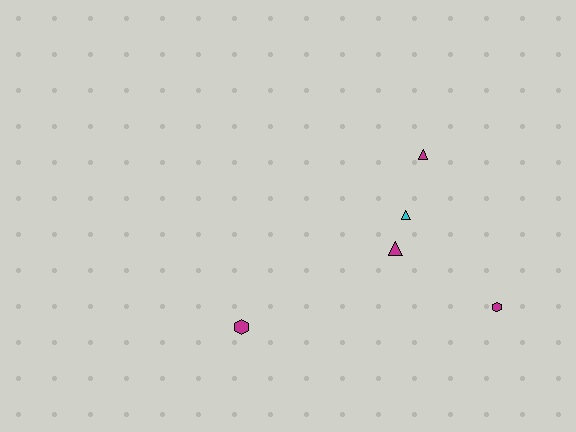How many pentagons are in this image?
There are no pentagons.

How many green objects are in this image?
There are no green objects.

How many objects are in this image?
There are 5 objects.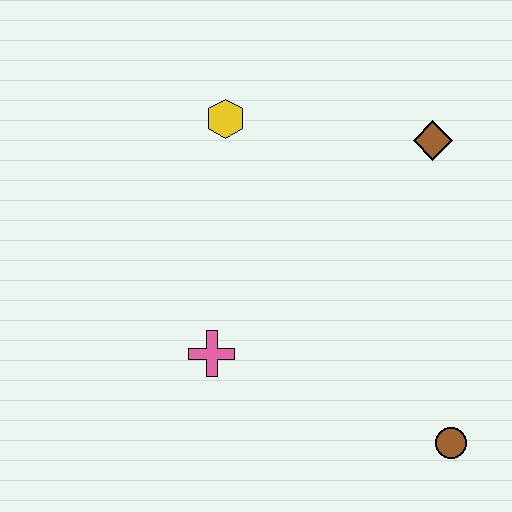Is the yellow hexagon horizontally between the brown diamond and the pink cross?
Yes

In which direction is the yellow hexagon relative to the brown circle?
The yellow hexagon is above the brown circle.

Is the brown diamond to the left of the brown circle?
Yes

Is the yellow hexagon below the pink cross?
No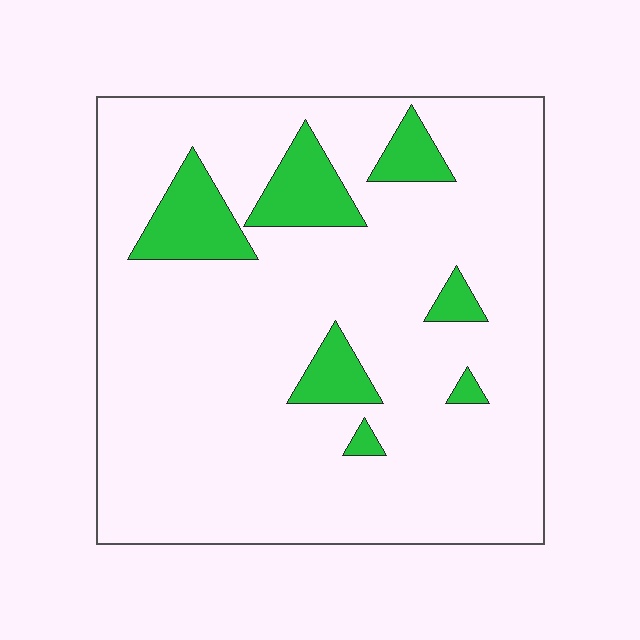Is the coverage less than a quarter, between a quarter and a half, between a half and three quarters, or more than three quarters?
Less than a quarter.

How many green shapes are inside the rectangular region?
7.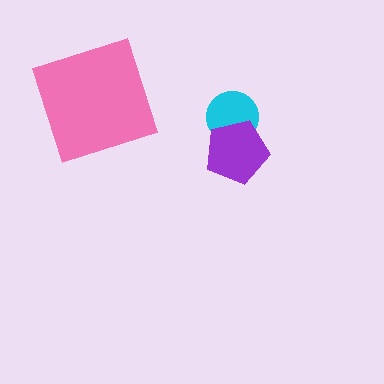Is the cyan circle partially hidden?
Yes, it is partially covered by another shape.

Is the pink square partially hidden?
No, no other shape covers it.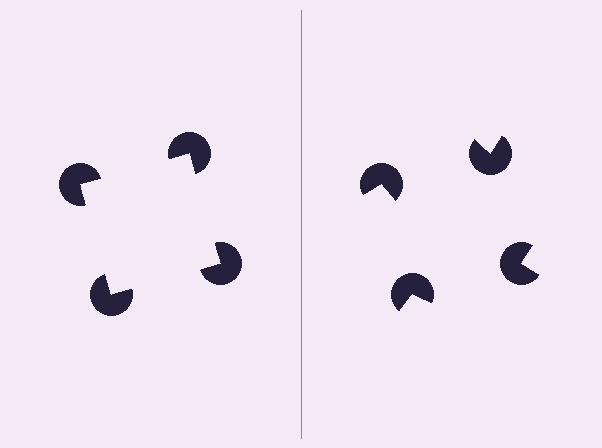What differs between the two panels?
The pac-man discs are positioned identically on both sides; only the wedge orientations differ. On the left they align to a square; on the right they are misaligned.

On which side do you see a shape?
An illusory square appears on the left side. On the right side the wedge cuts are rotated, so no coherent shape forms.